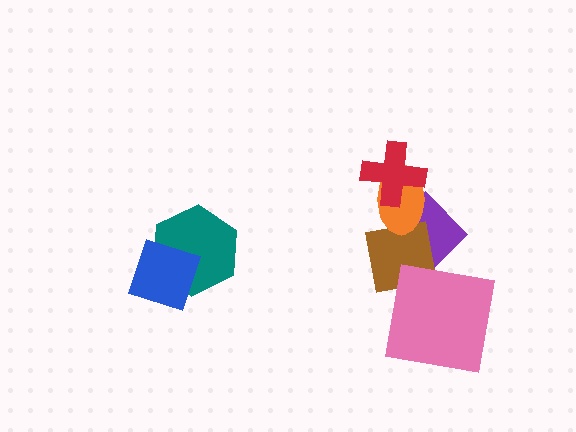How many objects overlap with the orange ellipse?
3 objects overlap with the orange ellipse.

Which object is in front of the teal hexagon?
The blue diamond is in front of the teal hexagon.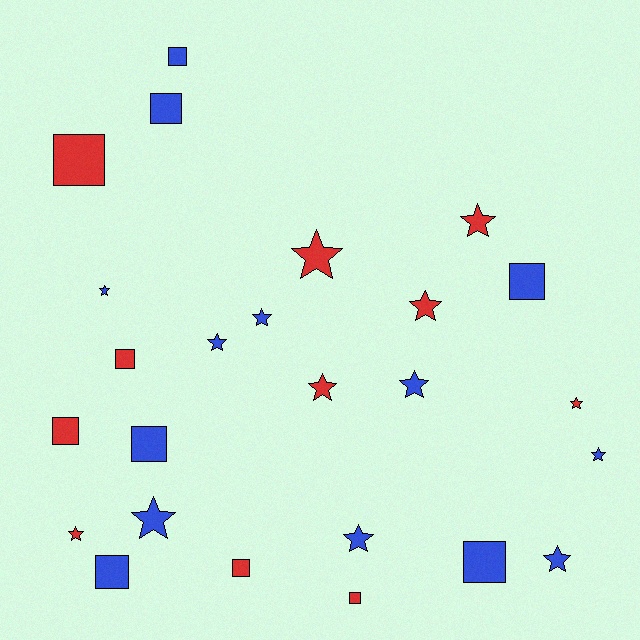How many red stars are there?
There are 6 red stars.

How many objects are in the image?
There are 25 objects.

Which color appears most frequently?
Blue, with 14 objects.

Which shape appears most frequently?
Star, with 14 objects.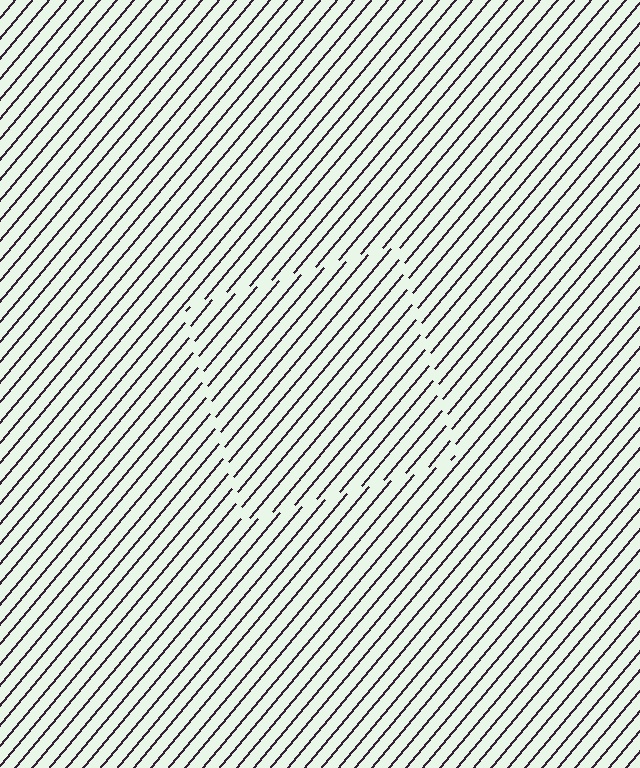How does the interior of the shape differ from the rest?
The interior of the shape contains the same grating, shifted by half a period — the contour is defined by the phase discontinuity where line-ends from the inner and outer gratings abut.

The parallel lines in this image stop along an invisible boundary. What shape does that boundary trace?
An illusory square. The interior of the shape contains the same grating, shifted by half a period — the contour is defined by the phase discontinuity where line-ends from the inner and outer gratings abut.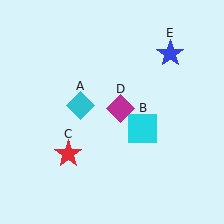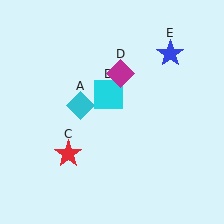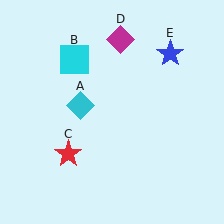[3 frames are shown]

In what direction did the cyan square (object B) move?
The cyan square (object B) moved up and to the left.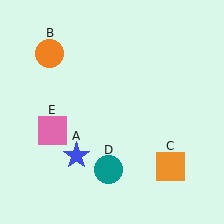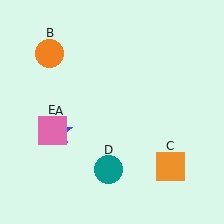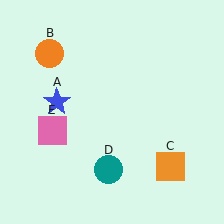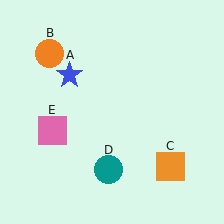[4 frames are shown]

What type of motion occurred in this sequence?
The blue star (object A) rotated clockwise around the center of the scene.